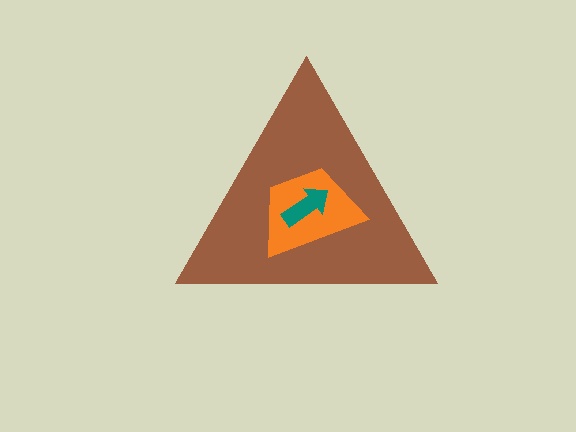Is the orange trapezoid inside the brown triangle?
Yes.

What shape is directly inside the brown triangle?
The orange trapezoid.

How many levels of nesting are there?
3.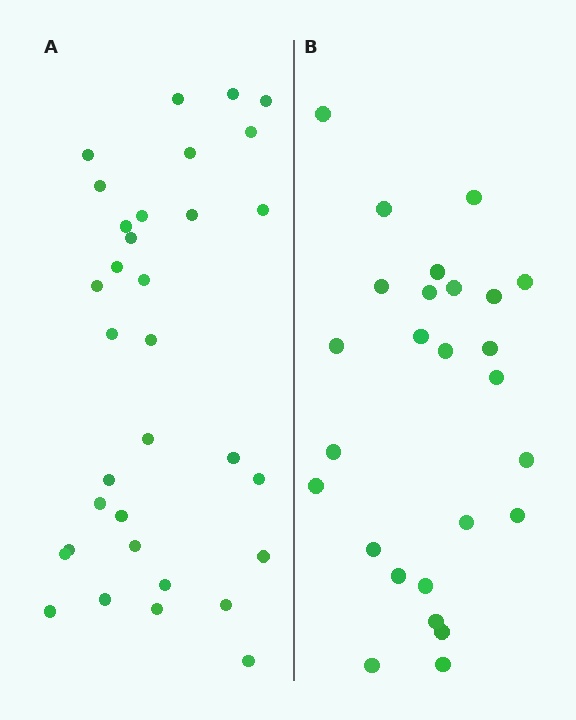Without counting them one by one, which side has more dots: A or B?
Region A (the left region) has more dots.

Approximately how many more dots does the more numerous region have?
Region A has roughly 8 or so more dots than region B.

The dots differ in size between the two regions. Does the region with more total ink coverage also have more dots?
No. Region B has more total ink coverage because its dots are larger, but region A actually contains more individual dots. Total area can be misleading — the number of items is what matters here.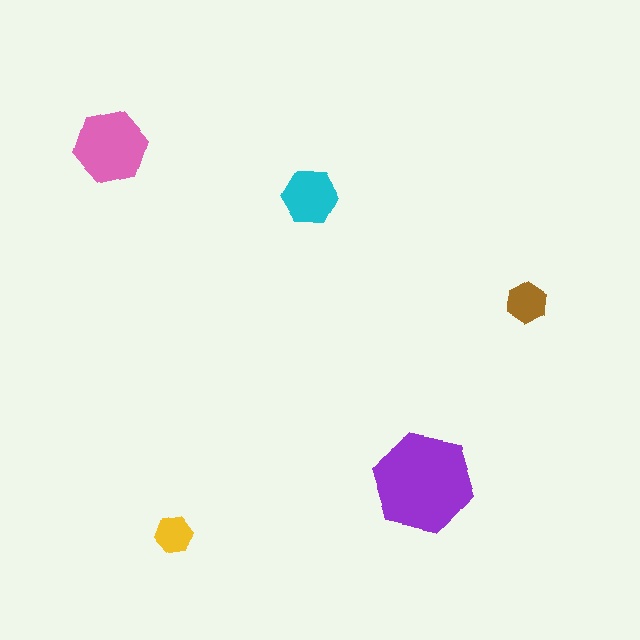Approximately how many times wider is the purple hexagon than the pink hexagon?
About 1.5 times wider.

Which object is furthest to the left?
The pink hexagon is leftmost.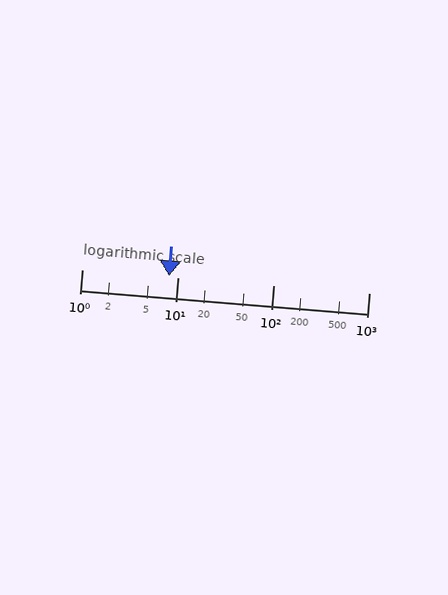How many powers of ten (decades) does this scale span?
The scale spans 3 decades, from 1 to 1000.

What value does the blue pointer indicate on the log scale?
The pointer indicates approximately 8.1.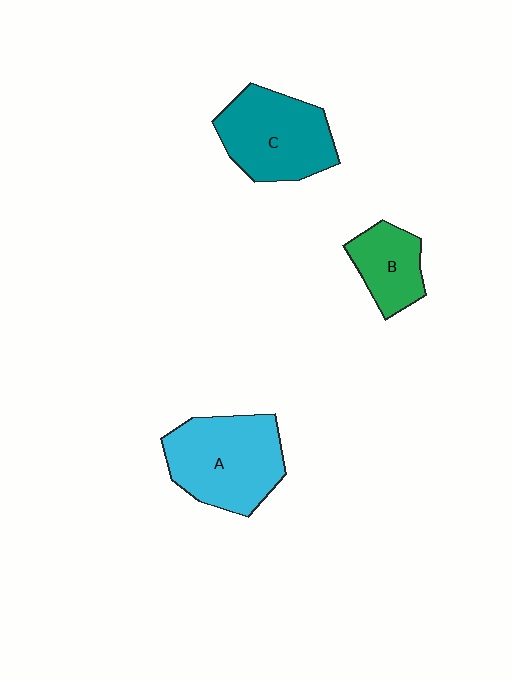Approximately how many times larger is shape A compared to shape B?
Approximately 1.9 times.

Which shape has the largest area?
Shape A (cyan).